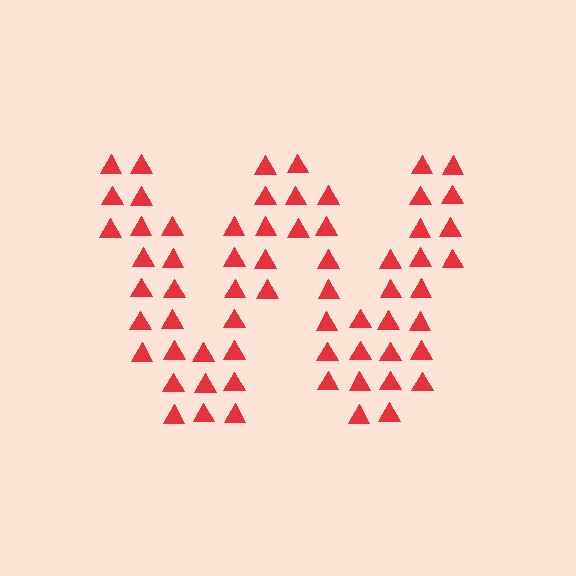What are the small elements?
The small elements are triangles.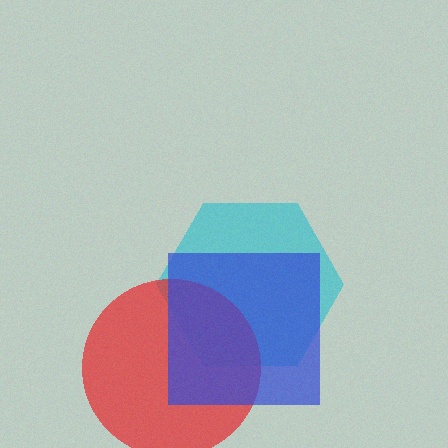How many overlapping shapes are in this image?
There are 3 overlapping shapes in the image.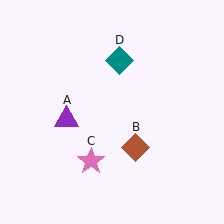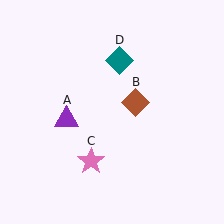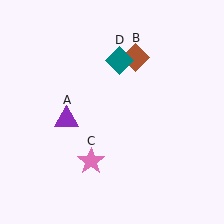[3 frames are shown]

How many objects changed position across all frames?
1 object changed position: brown diamond (object B).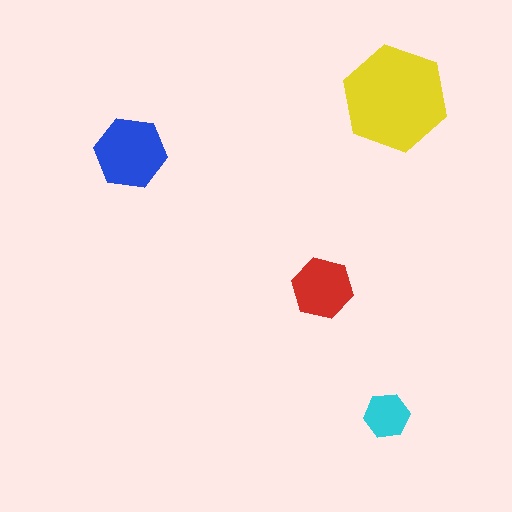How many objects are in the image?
There are 4 objects in the image.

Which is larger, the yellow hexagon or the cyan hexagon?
The yellow one.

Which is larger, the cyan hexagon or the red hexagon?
The red one.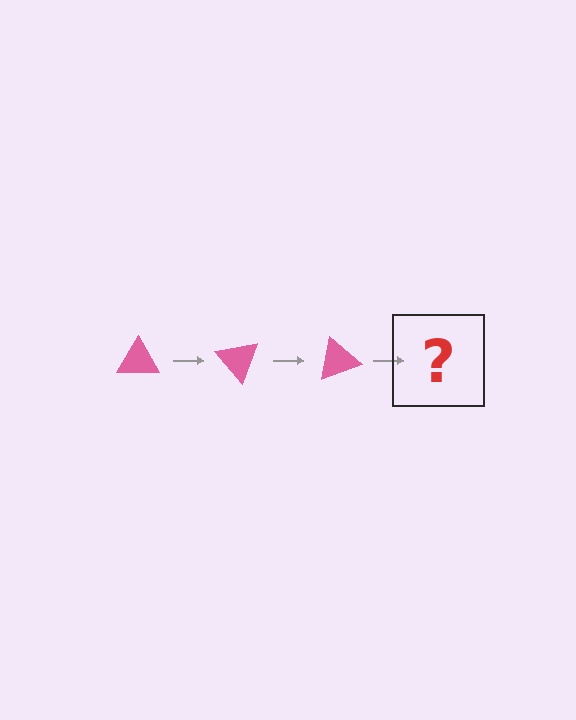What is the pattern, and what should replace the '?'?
The pattern is that the triangle rotates 50 degrees each step. The '?' should be a pink triangle rotated 150 degrees.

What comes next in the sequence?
The next element should be a pink triangle rotated 150 degrees.